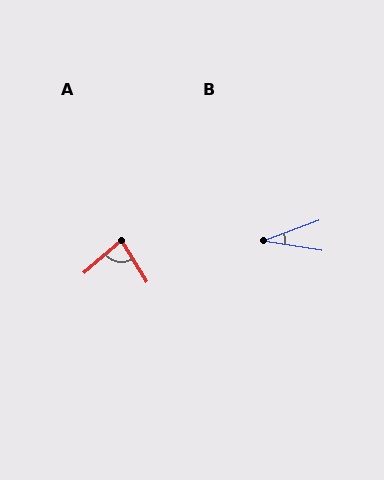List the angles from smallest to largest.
B (29°), A (81°).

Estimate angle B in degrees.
Approximately 29 degrees.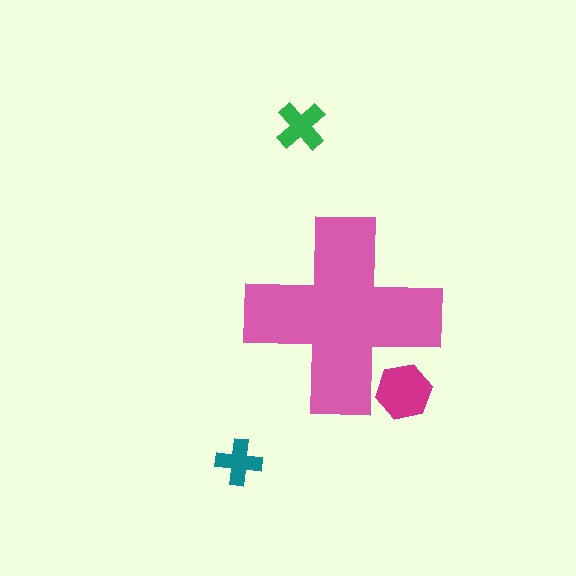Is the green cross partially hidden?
No, the green cross is fully visible.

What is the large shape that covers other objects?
A pink cross.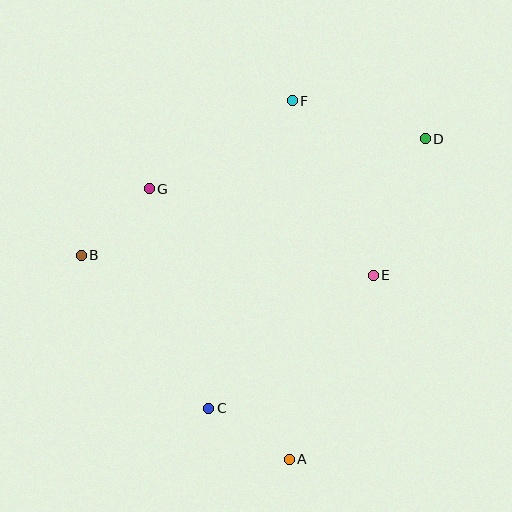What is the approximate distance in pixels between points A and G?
The distance between A and G is approximately 305 pixels.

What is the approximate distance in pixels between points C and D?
The distance between C and D is approximately 346 pixels.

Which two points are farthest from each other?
Points B and D are farthest from each other.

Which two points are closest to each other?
Points B and G are closest to each other.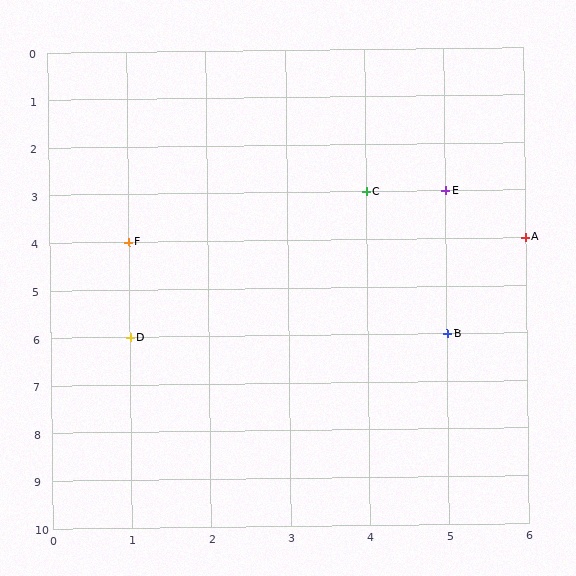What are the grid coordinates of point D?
Point D is at grid coordinates (1, 6).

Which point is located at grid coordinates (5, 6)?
Point B is at (5, 6).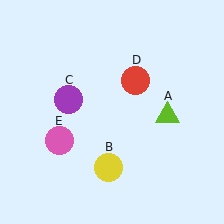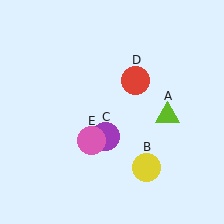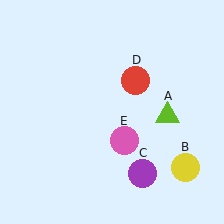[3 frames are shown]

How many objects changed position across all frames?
3 objects changed position: yellow circle (object B), purple circle (object C), pink circle (object E).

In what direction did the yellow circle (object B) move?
The yellow circle (object B) moved right.